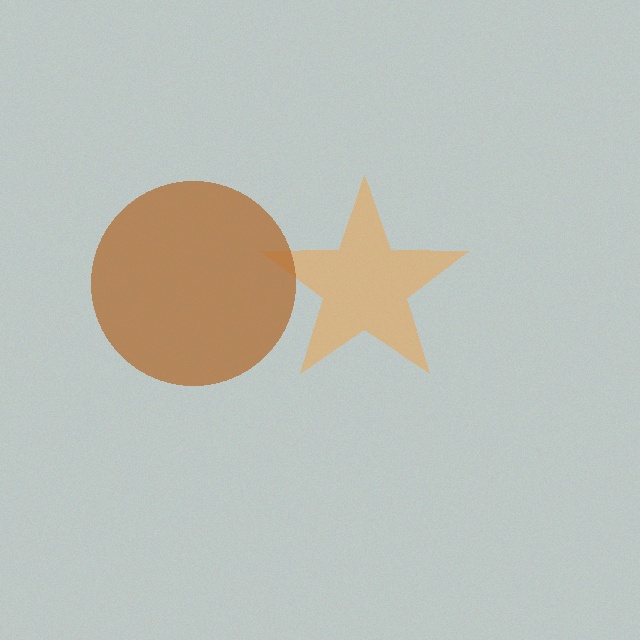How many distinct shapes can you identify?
There are 2 distinct shapes: an orange star, a brown circle.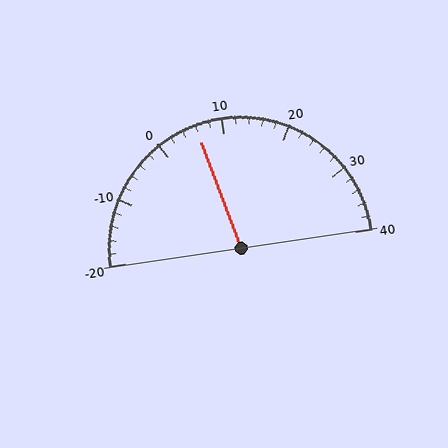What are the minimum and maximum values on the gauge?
The gauge ranges from -20 to 40.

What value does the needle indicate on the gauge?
The needle indicates approximately 6.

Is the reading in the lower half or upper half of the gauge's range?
The reading is in the lower half of the range (-20 to 40).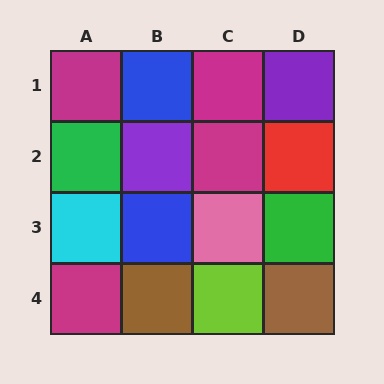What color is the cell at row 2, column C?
Magenta.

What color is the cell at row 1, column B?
Blue.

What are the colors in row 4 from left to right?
Magenta, brown, lime, brown.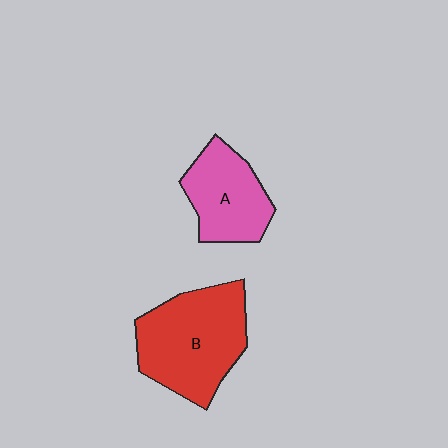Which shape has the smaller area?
Shape A (pink).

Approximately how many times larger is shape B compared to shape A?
Approximately 1.5 times.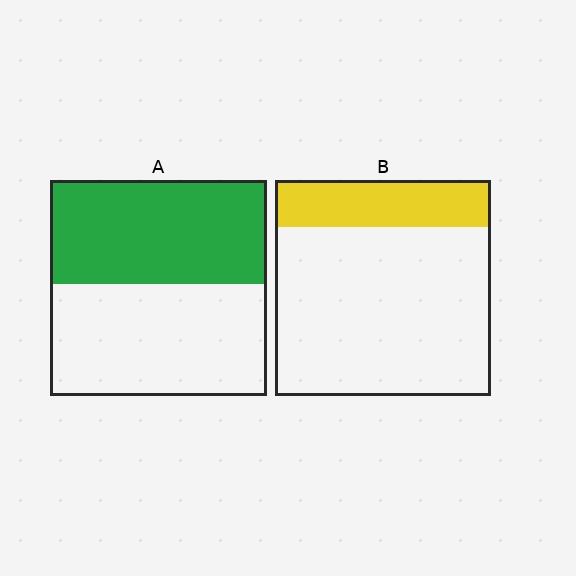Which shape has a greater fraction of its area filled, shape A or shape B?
Shape A.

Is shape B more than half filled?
No.